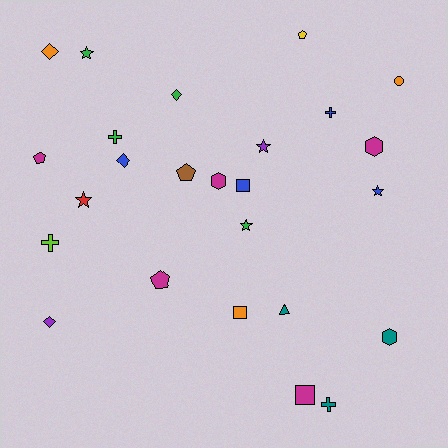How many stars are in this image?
There are 5 stars.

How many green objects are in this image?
There are 4 green objects.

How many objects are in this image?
There are 25 objects.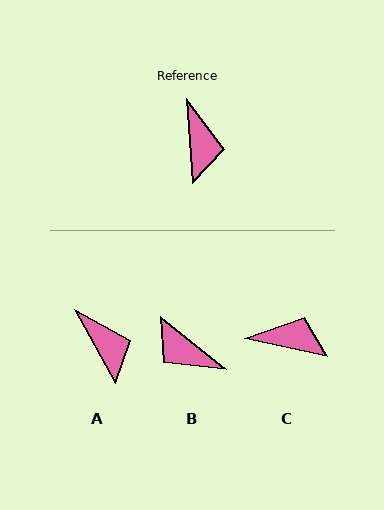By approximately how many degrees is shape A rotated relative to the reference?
Approximately 25 degrees counter-clockwise.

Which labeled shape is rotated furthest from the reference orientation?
B, about 133 degrees away.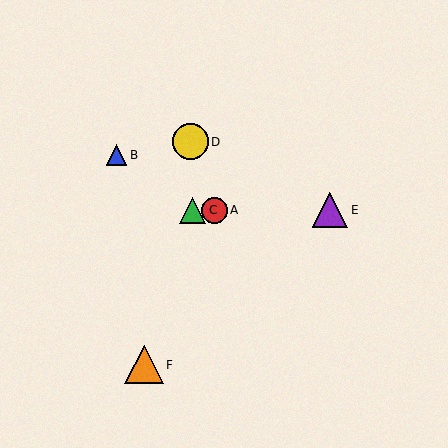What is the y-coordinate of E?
Object E is at y≈210.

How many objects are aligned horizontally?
3 objects (A, C, E) are aligned horizontally.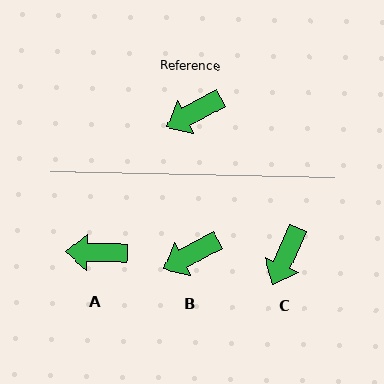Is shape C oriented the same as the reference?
No, it is off by about 38 degrees.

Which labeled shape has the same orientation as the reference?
B.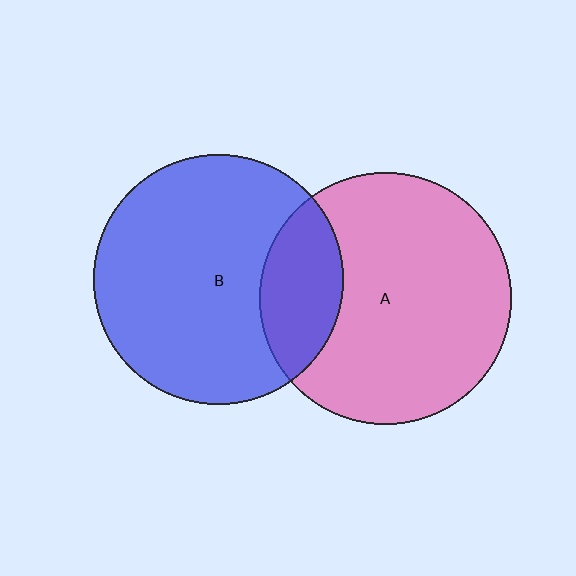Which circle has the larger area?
Circle A (pink).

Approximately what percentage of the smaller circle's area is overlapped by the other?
Approximately 20%.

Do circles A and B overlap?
Yes.